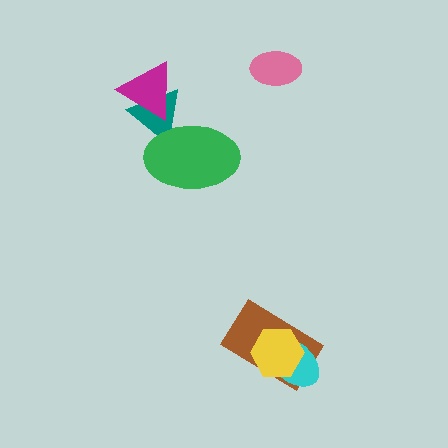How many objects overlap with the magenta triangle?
1 object overlaps with the magenta triangle.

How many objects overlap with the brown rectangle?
2 objects overlap with the brown rectangle.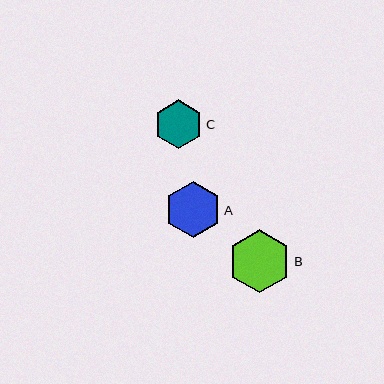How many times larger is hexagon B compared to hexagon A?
Hexagon B is approximately 1.1 times the size of hexagon A.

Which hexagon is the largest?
Hexagon B is the largest with a size of approximately 63 pixels.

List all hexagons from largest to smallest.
From largest to smallest: B, A, C.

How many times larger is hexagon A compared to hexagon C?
Hexagon A is approximately 1.2 times the size of hexagon C.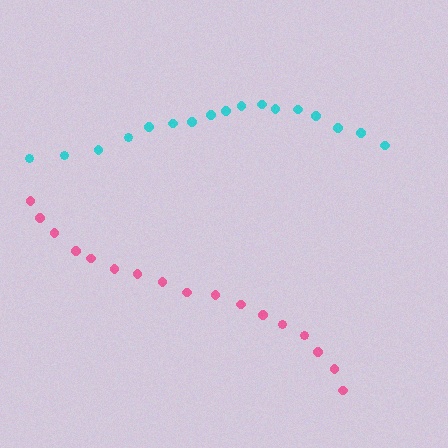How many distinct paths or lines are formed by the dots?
There are 2 distinct paths.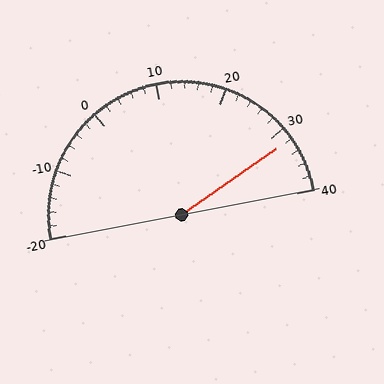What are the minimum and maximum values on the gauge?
The gauge ranges from -20 to 40.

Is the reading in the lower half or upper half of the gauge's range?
The reading is in the upper half of the range (-20 to 40).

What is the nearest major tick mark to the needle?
The nearest major tick mark is 30.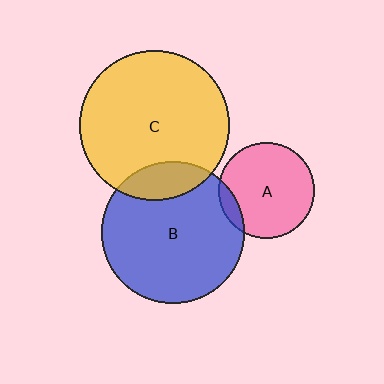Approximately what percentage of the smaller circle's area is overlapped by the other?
Approximately 10%.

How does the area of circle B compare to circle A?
Approximately 2.2 times.